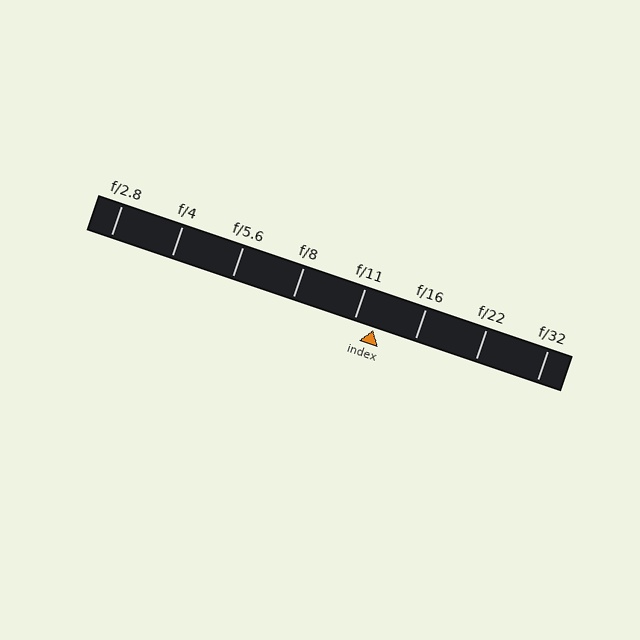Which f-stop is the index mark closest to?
The index mark is closest to f/11.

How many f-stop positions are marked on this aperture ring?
There are 8 f-stop positions marked.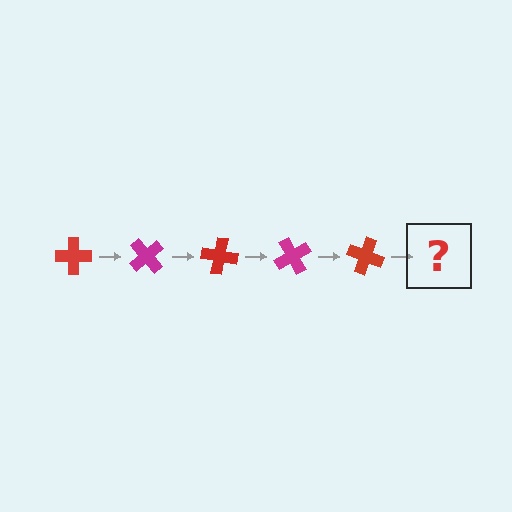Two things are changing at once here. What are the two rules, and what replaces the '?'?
The two rules are that it rotates 50 degrees each step and the color cycles through red and magenta. The '?' should be a magenta cross, rotated 250 degrees from the start.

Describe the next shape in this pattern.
It should be a magenta cross, rotated 250 degrees from the start.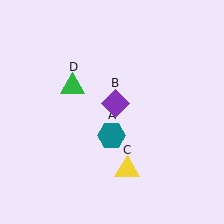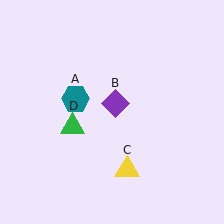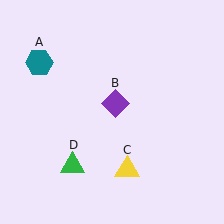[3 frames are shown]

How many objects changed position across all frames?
2 objects changed position: teal hexagon (object A), green triangle (object D).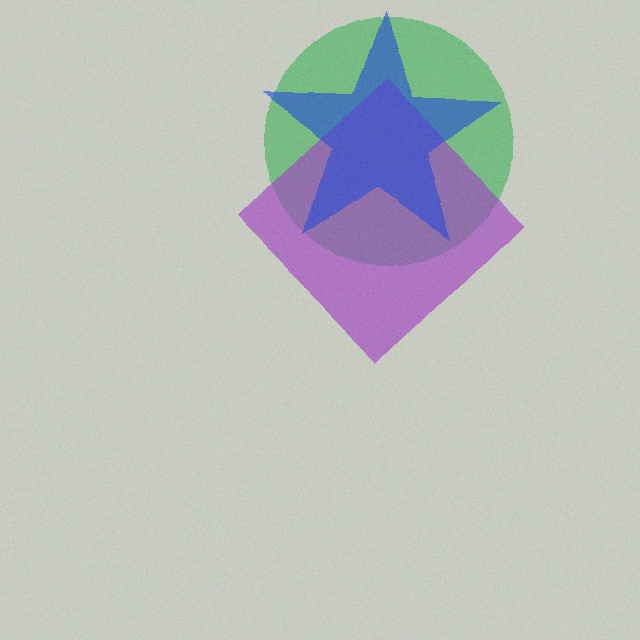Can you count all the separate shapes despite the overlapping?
Yes, there are 3 separate shapes.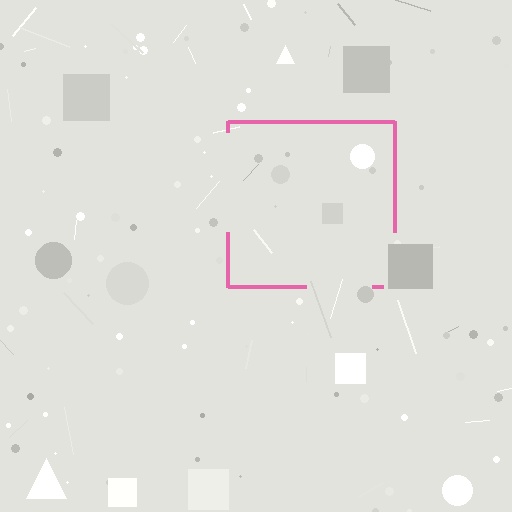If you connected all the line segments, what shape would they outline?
They would outline a square.